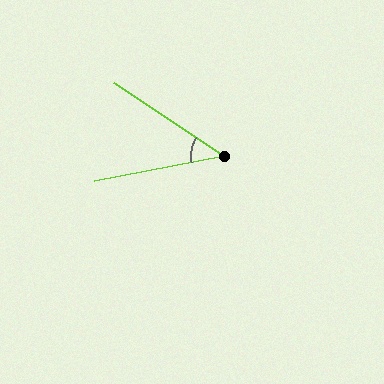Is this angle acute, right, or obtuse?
It is acute.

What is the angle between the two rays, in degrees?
Approximately 44 degrees.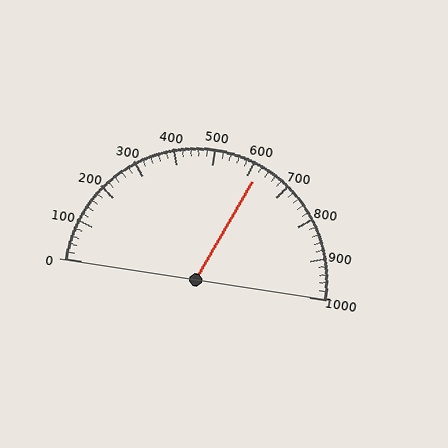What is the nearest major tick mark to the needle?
The nearest major tick mark is 600.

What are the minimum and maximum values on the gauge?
The gauge ranges from 0 to 1000.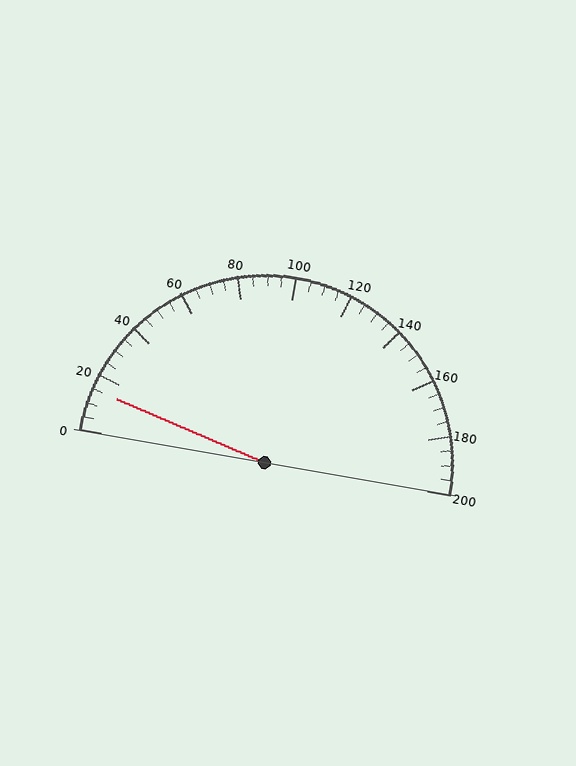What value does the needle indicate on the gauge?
The needle indicates approximately 15.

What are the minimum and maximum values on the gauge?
The gauge ranges from 0 to 200.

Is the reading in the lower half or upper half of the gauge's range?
The reading is in the lower half of the range (0 to 200).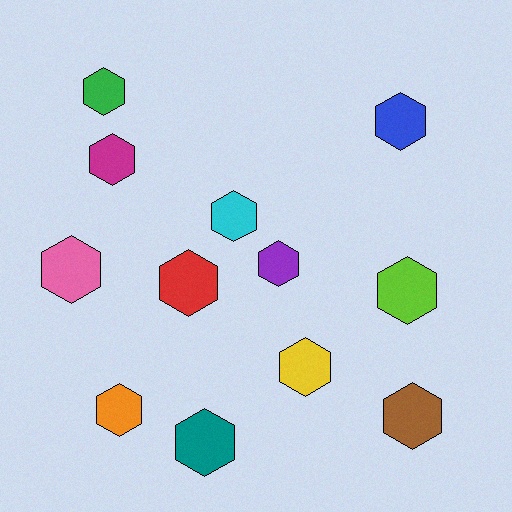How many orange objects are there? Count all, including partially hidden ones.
There is 1 orange object.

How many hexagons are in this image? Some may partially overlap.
There are 12 hexagons.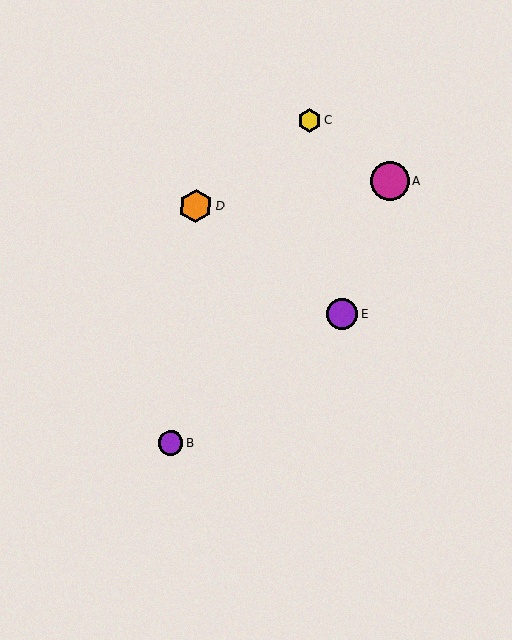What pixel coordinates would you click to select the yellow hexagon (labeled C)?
Click at (309, 121) to select the yellow hexagon C.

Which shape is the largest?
The magenta circle (labeled A) is the largest.